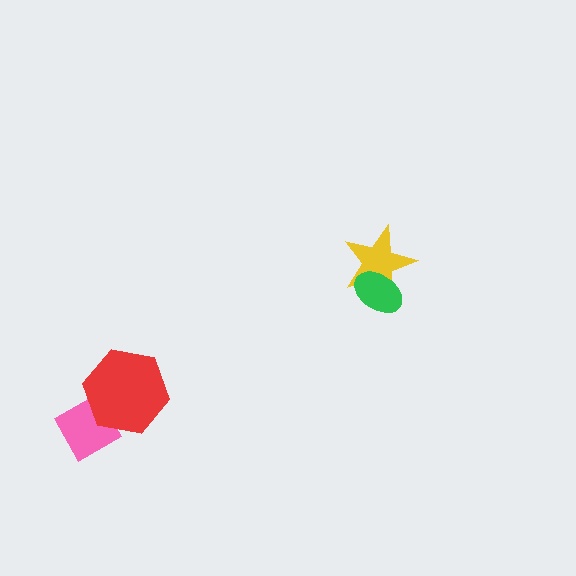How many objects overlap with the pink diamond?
1 object overlaps with the pink diamond.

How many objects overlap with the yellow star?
1 object overlaps with the yellow star.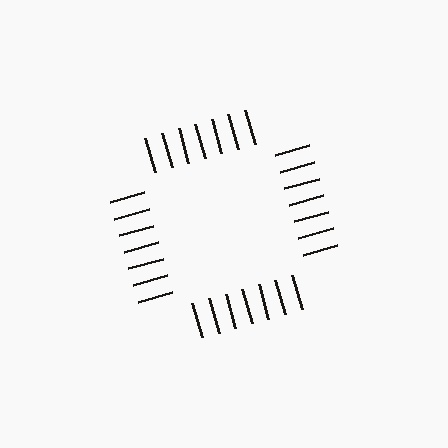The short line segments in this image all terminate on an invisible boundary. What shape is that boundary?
An illusory square — the line segments terminate on its edges but no continuous stroke is drawn.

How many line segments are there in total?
28 — 7 along each of the 4 edges.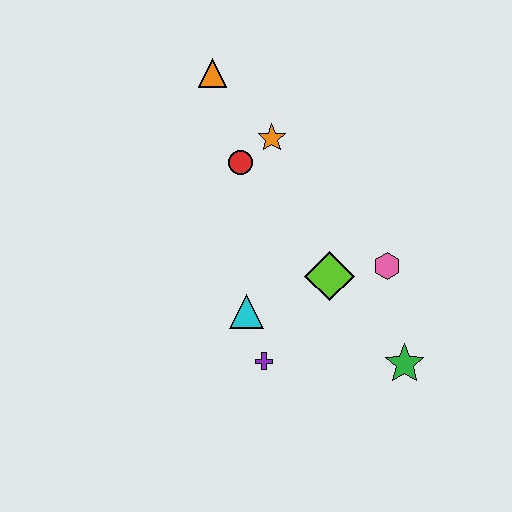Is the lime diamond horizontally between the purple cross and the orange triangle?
No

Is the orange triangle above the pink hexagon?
Yes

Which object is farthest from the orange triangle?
The green star is farthest from the orange triangle.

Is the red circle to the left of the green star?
Yes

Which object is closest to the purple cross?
The cyan triangle is closest to the purple cross.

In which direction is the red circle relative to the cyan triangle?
The red circle is above the cyan triangle.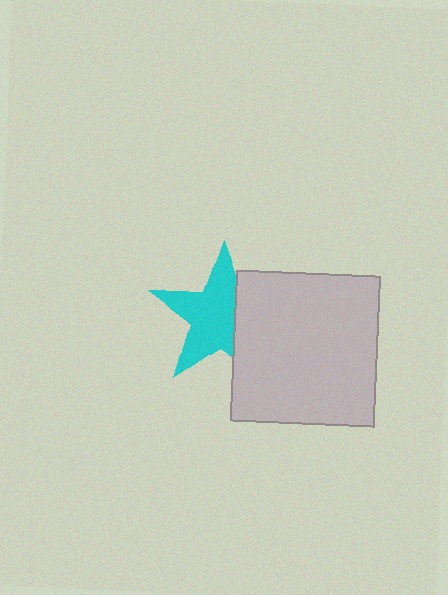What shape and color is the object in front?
The object in front is a light gray rectangle.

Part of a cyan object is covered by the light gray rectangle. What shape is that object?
It is a star.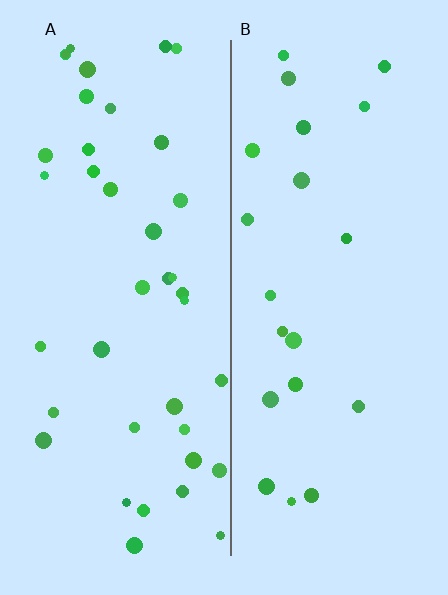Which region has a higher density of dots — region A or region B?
A (the left).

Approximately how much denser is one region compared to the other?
Approximately 1.9× — region A over region B.